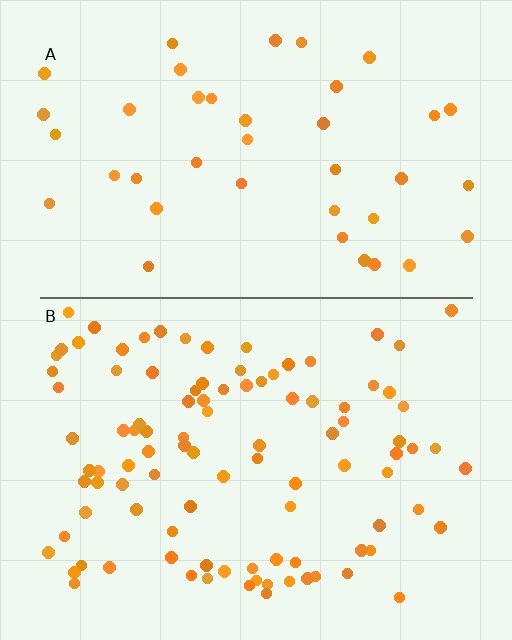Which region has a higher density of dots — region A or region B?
B (the bottom).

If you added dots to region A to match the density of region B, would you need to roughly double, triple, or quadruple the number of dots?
Approximately double.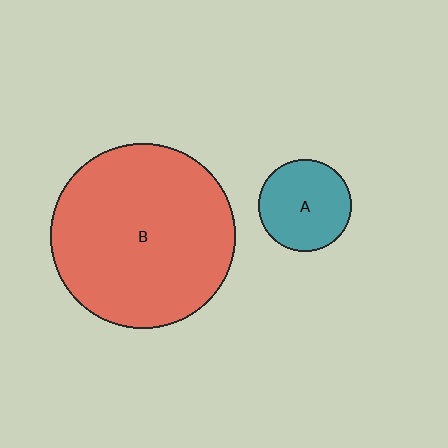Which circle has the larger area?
Circle B (red).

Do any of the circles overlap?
No, none of the circles overlap.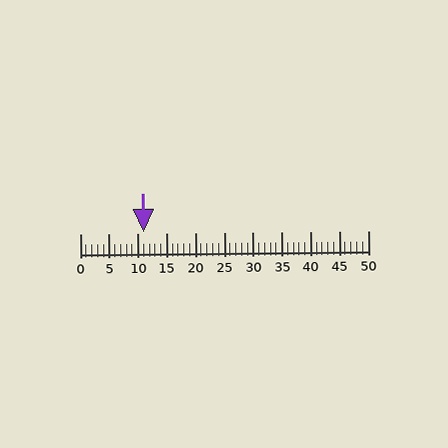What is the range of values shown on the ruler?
The ruler shows values from 0 to 50.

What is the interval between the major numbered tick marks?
The major tick marks are spaced 5 units apart.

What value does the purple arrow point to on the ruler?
The purple arrow points to approximately 11.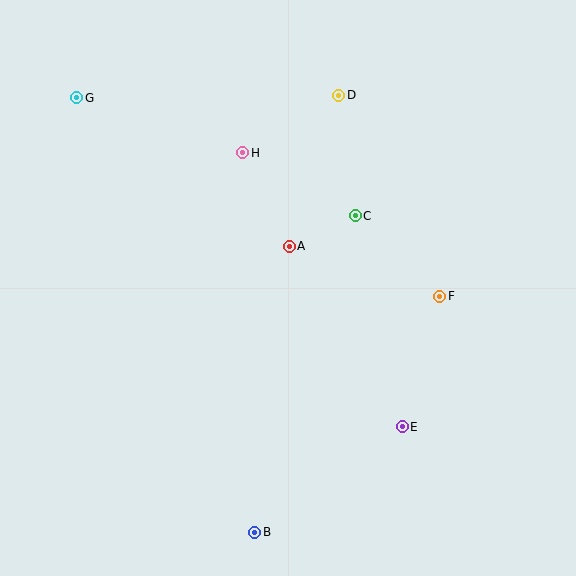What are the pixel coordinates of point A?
Point A is at (289, 246).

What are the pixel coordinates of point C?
Point C is at (355, 216).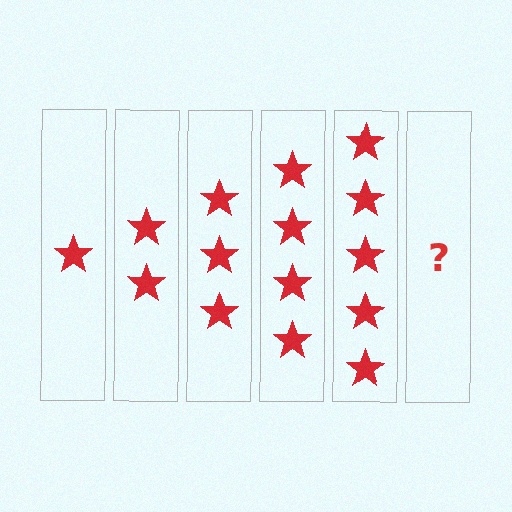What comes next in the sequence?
The next element should be 6 stars.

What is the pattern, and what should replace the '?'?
The pattern is that each step adds one more star. The '?' should be 6 stars.